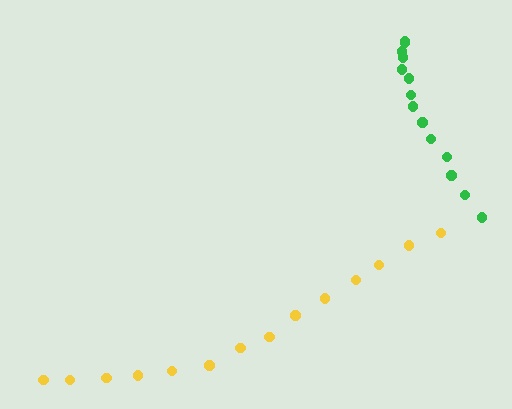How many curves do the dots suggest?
There are 2 distinct paths.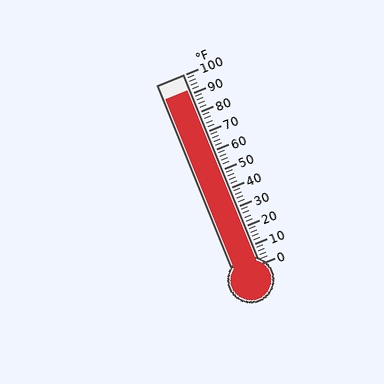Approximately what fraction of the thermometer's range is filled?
The thermometer is filled to approximately 90% of its range.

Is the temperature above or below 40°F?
The temperature is above 40°F.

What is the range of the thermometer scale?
The thermometer scale ranges from 0°F to 100°F.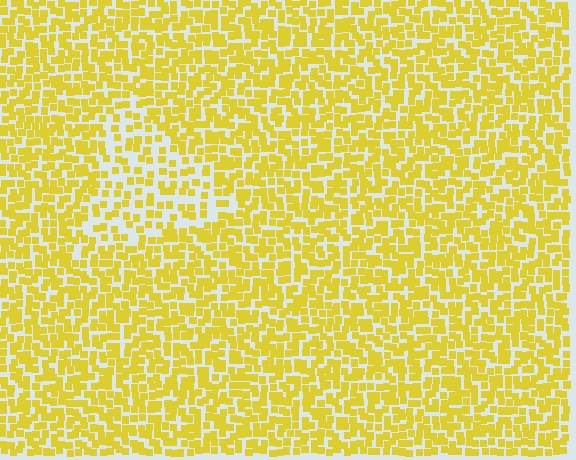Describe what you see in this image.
The image contains small yellow elements arranged at two different densities. A triangle-shaped region is visible where the elements are less densely packed than the surrounding area.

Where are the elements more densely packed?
The elements are more densely packed outside the triangle boundary.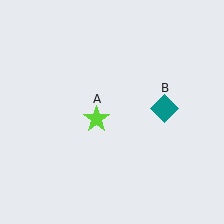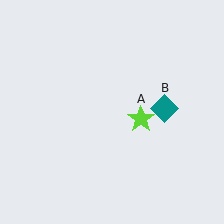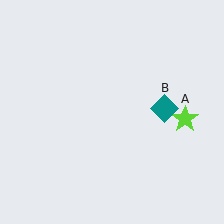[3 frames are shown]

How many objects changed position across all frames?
1 object changed position: lime star (object A).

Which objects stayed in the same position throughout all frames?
Teal diamond (object B) remained stationary.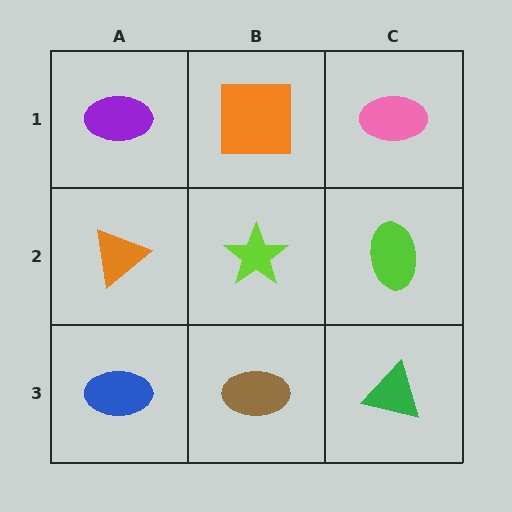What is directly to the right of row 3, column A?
A brown ellipse.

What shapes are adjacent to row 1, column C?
A lime ellipse (row 2, column C), an orange square (row 1, column B).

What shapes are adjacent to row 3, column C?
A lime ellipse (row 2, column C), a brown ellipse (row 3, column B).